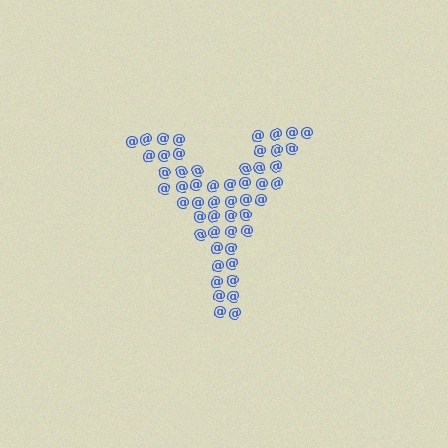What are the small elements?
The small elements are at signs.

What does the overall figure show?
The overall figure shows the letter Y.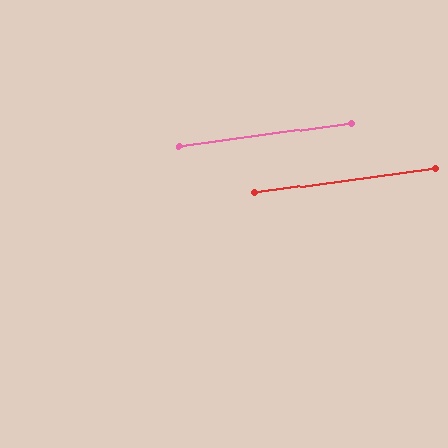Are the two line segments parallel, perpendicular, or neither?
Parallel — their directions differ by only 0.0°.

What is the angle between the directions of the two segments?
Approximately 0 degrees.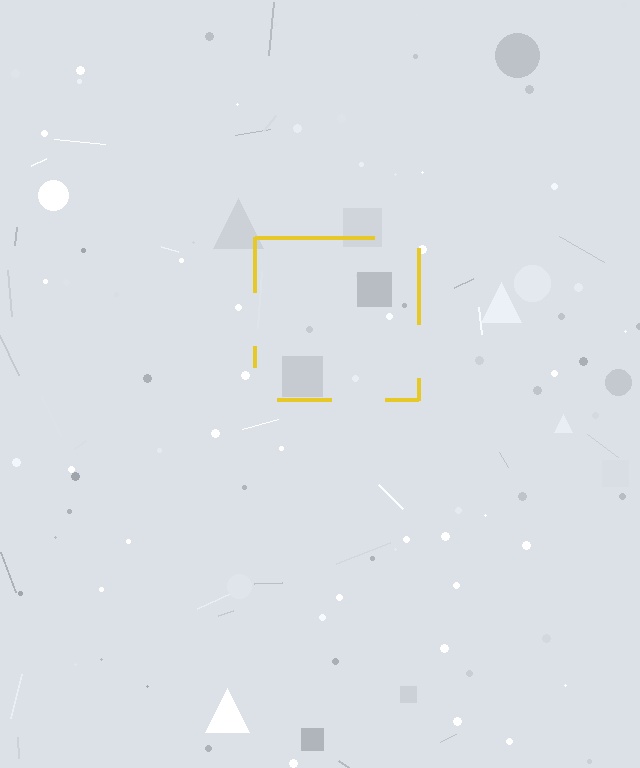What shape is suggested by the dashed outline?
The dashed outline suggests a square.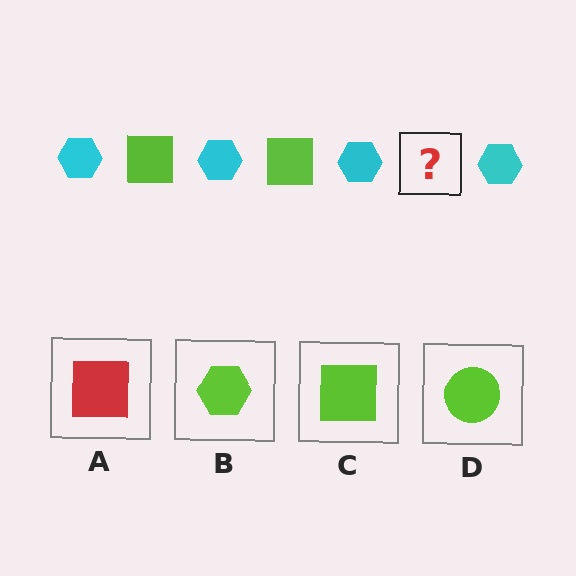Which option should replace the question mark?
Option C.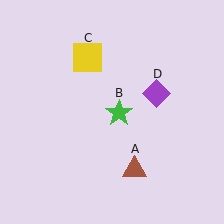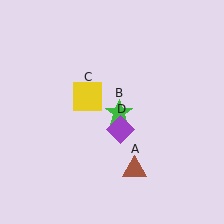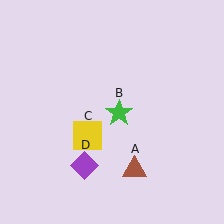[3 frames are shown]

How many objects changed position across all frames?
2 objects changed position: yellow square (object C), purple diamond (object D).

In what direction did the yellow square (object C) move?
The yellow square (object C) moved down.